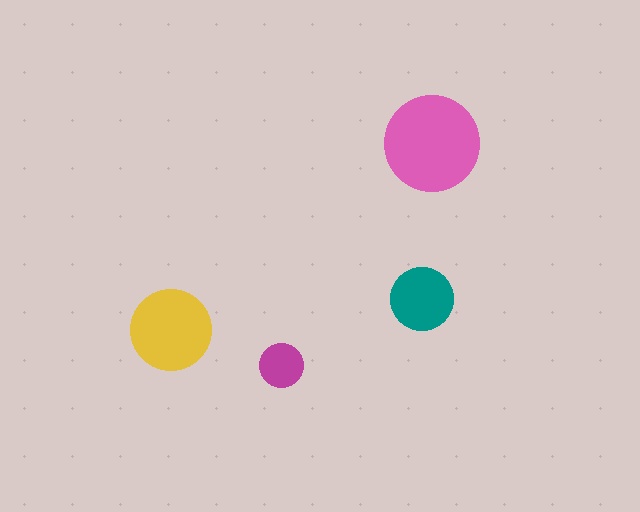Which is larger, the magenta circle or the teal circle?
The teal one.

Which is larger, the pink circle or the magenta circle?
The pink one.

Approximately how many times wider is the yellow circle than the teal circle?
About 1.5 times wider.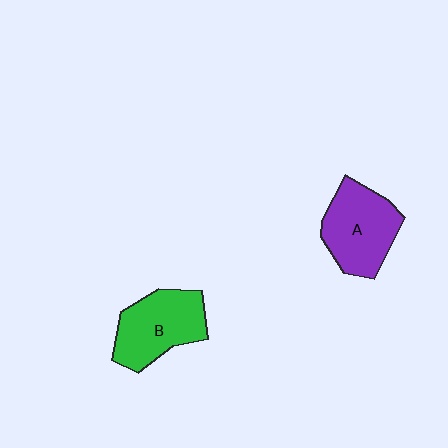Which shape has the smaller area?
Shape B (green).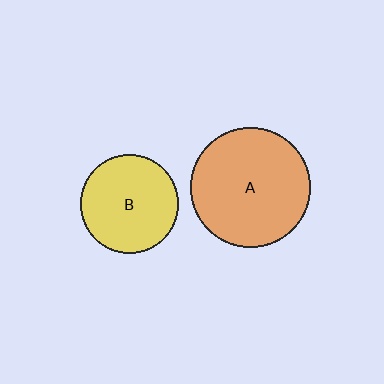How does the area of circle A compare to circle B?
Approximately 1.5 times.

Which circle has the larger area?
Circle A (orange).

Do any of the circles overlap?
No, none of the circles overlap.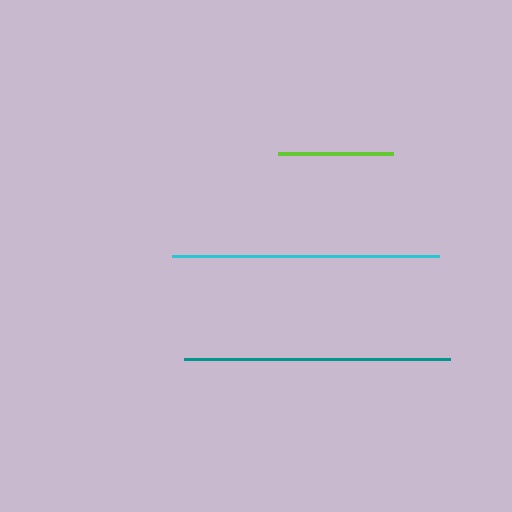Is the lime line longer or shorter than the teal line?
The teal line is longer than the lime line.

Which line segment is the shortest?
The lime line is the shortest at approximately 115 pixels.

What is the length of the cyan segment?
The cyan segment is approximately 267 pixels long.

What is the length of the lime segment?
The lime segment is approximately 115 pixels long.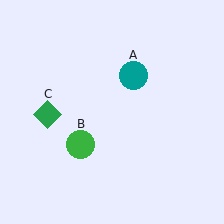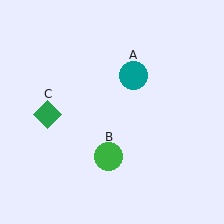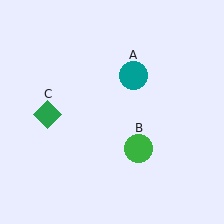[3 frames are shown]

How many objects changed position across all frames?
1 object changed position: green circle (object B).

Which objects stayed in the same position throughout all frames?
Teal circle (object A) and green diamond (object C) remained stationary.